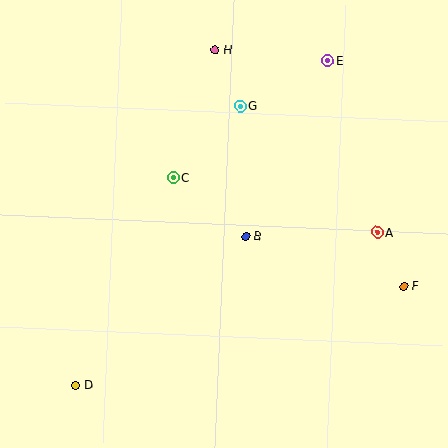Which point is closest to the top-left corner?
Point H is closest to the top-left corner.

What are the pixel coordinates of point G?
Point G is at (240, 106).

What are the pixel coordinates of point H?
Point H is at (215, 50).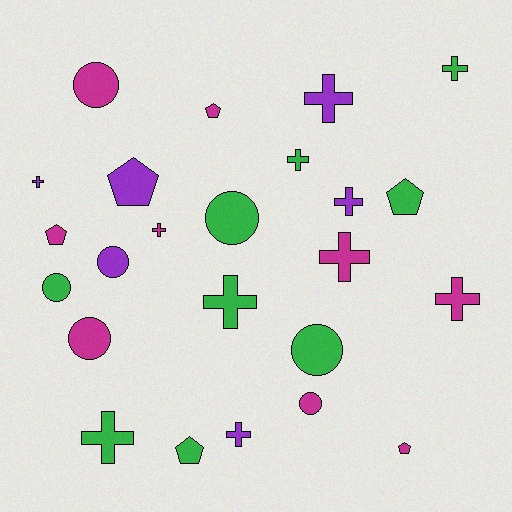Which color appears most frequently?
Green, with 9 objects.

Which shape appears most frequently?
Cross, with 11 objects.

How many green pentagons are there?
There are 2 green pentagons.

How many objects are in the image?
There are 24 objects.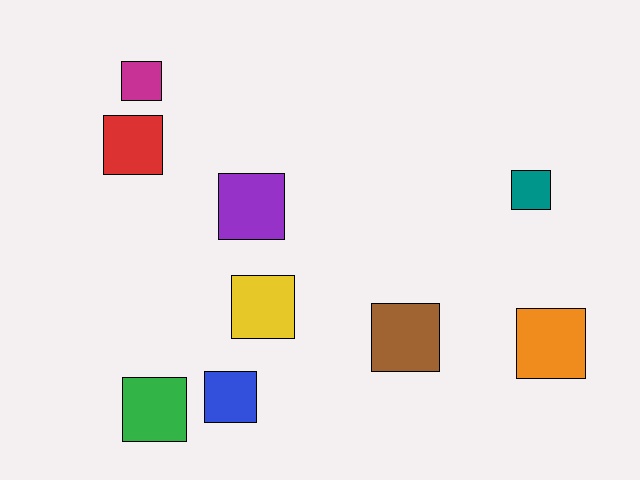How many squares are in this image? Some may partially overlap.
There are 9 squares.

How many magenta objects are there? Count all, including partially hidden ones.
There is 1 magenta object.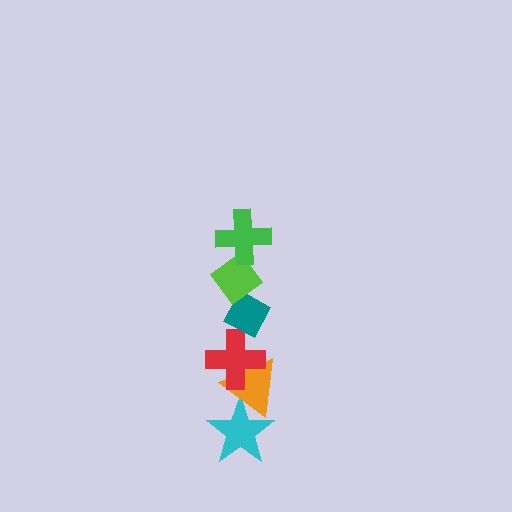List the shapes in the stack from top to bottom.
From top to bottom: the green cross, the lime diamond, the teal diamond, the red cross, the orange triangle, the cyan star.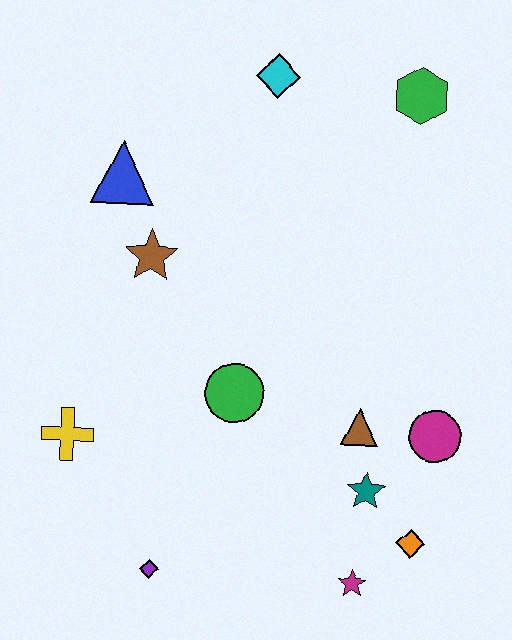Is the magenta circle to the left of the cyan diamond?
No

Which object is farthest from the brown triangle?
The cyan diamond is farthest from the brown triangle.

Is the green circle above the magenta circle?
Yes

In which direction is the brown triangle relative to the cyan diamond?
The brown triangle is below the cyan diamond.